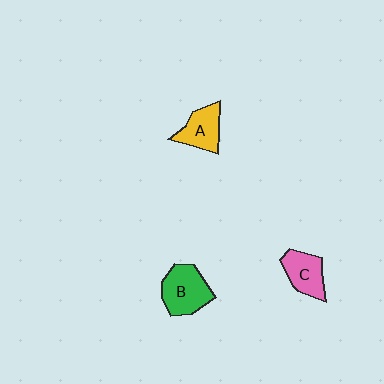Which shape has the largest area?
Shape B (green).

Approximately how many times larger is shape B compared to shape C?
Approximately 1.3 times.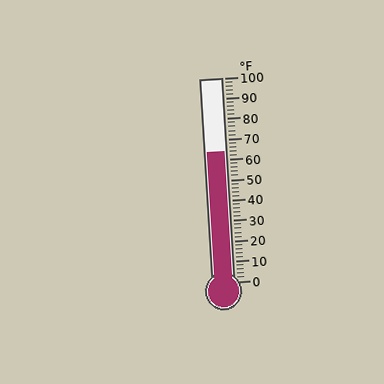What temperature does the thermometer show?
The thermometer shows approximately 64°F.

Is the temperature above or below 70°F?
The temperature is below 70°F.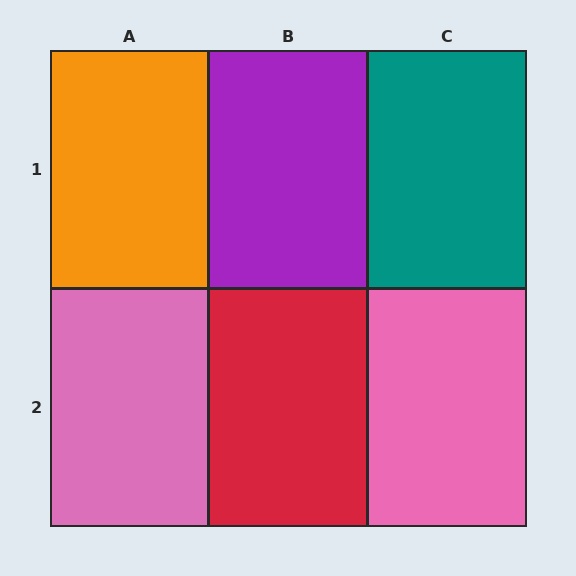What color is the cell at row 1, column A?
Orange.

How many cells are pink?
2 cells are pink.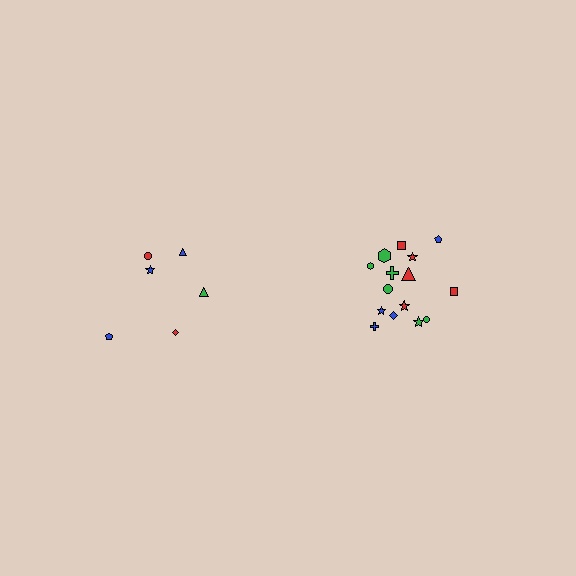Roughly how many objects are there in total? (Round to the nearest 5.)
Roughly 20 objects in total.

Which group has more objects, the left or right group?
The right group.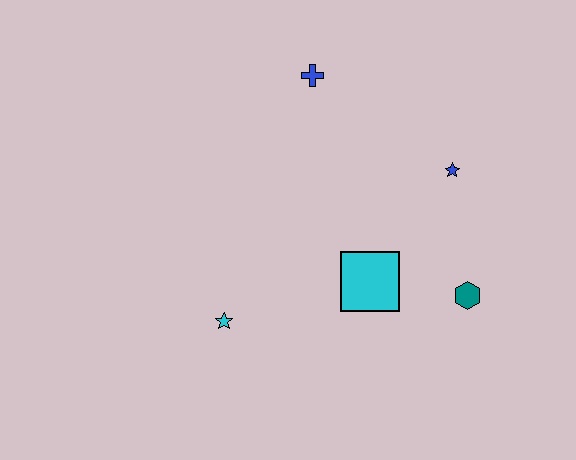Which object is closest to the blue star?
The teal hexagon is closest to the blue star.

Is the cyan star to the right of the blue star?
No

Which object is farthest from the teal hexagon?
The blue cross is farthest from the teal hexagon.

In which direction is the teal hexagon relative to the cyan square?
The teal hexagon is to the right of the cyan square.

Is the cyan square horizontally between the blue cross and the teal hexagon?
Yes